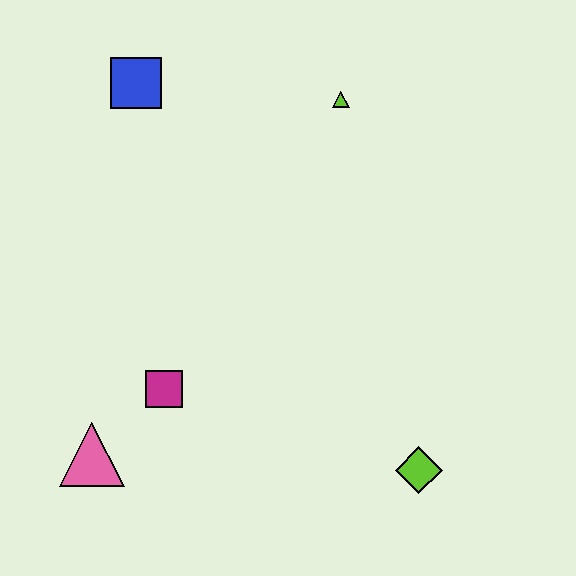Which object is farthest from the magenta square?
The lime triangle is farthest from the magenta square.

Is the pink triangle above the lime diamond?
Yes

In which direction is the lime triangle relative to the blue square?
The lime triangle is to the right of the blue square.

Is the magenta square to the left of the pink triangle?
No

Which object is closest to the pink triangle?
The magenta square is closest to the pink triangle.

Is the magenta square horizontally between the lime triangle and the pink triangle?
Yes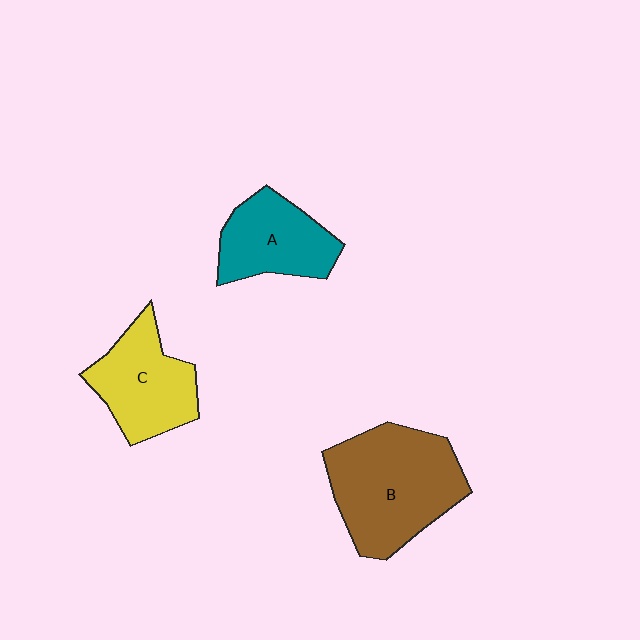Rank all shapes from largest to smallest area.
From largest to smallest: B (brown), C (yellow), A (teal).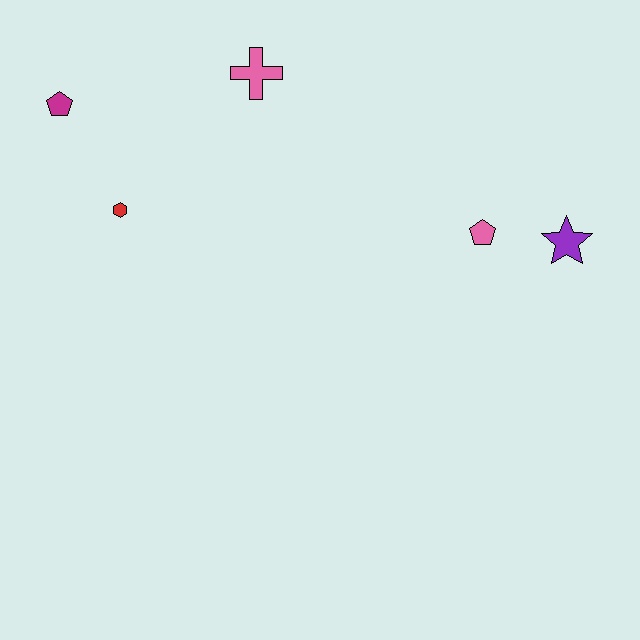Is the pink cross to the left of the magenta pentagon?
No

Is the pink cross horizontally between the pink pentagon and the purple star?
No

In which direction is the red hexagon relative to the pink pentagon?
The red hexagon is to the left of the pink pentagon.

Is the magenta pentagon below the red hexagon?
No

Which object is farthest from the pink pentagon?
The magenta pentagon is farthest from the pink pentagon.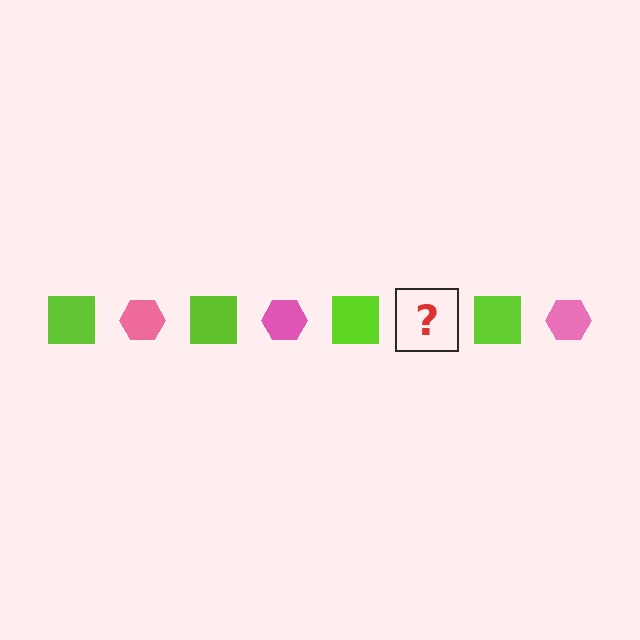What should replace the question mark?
The question mark should be replaced with a pink hexagon.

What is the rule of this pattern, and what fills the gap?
The rule is that the pattern alternates between lime square and pink hexagon. The gap should be filled with a pink hexagon.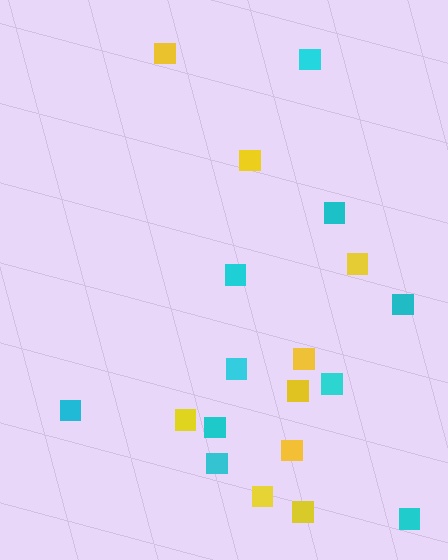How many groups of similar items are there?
There are 2 groups: one group of yellow squares (9) and one group of cyan squares (10).